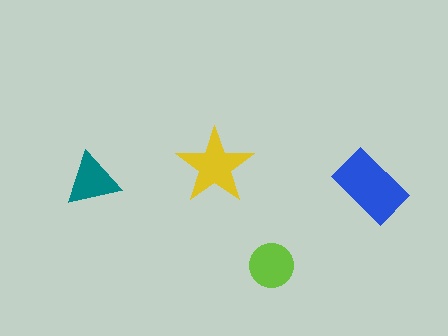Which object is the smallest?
The teal triangle.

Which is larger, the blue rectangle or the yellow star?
The blue rectangle.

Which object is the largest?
The blue rectangle.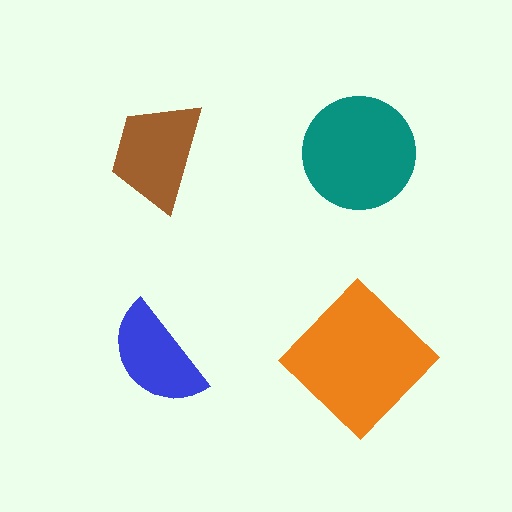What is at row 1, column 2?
A teal circle.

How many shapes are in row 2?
2 shapes.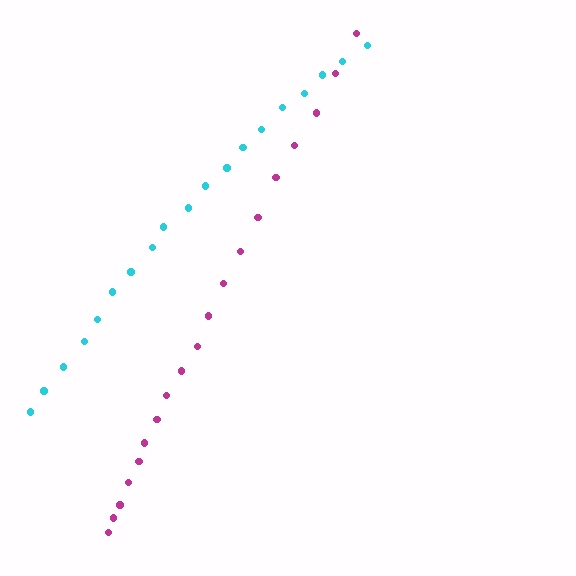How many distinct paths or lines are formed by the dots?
There are 2 distinct paths.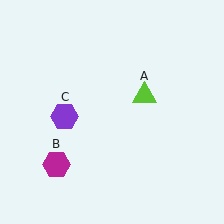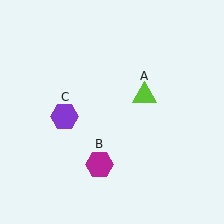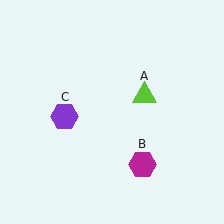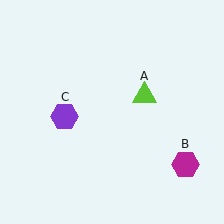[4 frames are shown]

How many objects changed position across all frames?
1 object changed position: magenta hexagon (object B).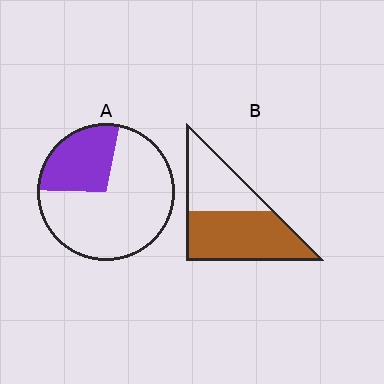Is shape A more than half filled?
No.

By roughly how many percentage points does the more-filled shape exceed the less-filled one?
By roughly 30 percentage points (B over A).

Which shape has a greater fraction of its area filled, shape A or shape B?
Shape B.